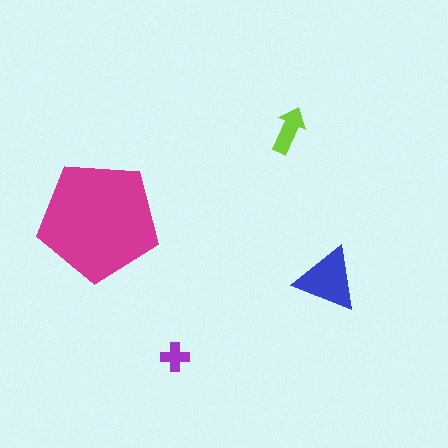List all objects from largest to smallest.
The magenta pentagon, the blue triangle, the lime arrow, the purple cross.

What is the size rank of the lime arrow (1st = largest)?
3rd.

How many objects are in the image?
There are 4 objects in the image.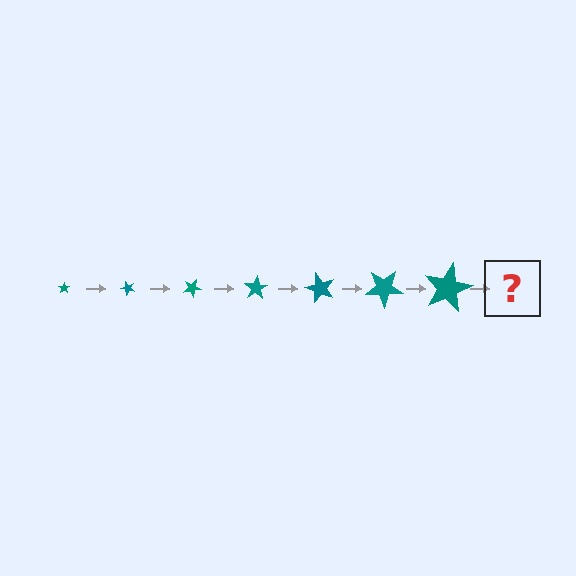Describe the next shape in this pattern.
It should be a star, larger than the previous one and rotated 350 degrees from the start.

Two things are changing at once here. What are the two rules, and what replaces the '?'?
The two rules are that the star grows larger each step and it rotates 50 degrees each step. The '?' should be a star, larger than the previous one and rotated 350 degrees from the start.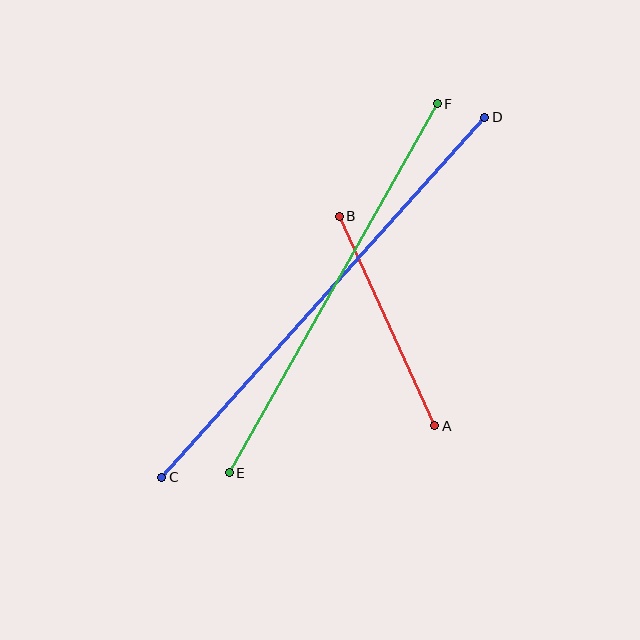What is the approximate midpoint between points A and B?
The midpoint is at approximately (387, 321) pixels.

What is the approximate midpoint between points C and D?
The midpoint is at approximately (323, 297) pixels.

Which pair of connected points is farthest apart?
Points C and D are farthest apart.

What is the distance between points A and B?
The distance is approximately 230 pixels.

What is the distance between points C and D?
The distance is approximately 484 pixels.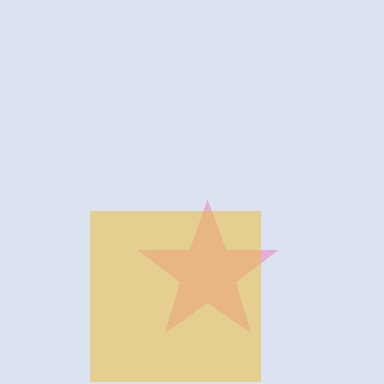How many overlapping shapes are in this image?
There are 2 overlapping shapes in the image.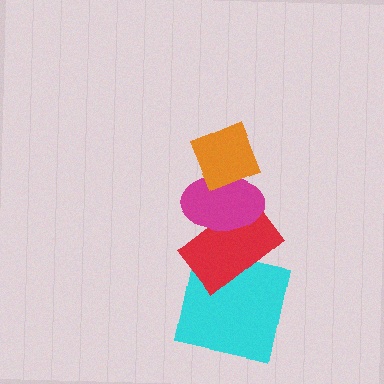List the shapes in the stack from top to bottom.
From top to bottom: the orange diamond, the magenta ellipse, the red rectangle, the cyan square.